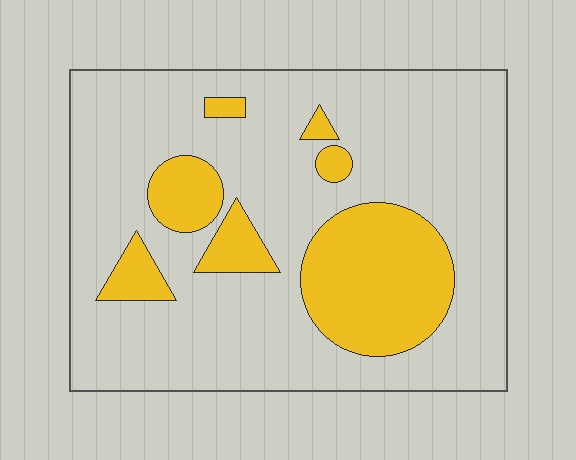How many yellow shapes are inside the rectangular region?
7.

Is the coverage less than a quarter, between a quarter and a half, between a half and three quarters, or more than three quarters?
Less than a quarter.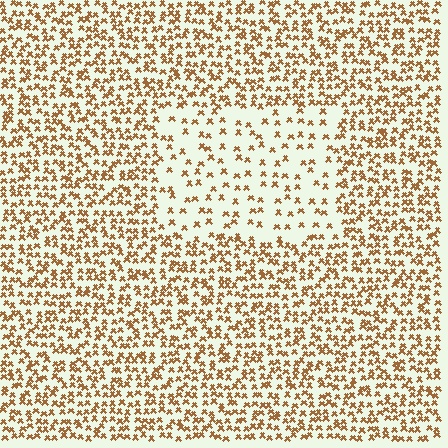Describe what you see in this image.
The image contains small brown elements arranged at two different densities. A rectangle-shaped region is visible where the elements are less densely packed than the surrounding area.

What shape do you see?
I see a rectangle.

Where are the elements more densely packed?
The elements are more densely packed outside the rectangle boundary.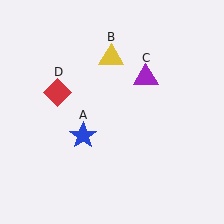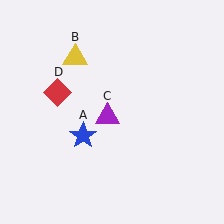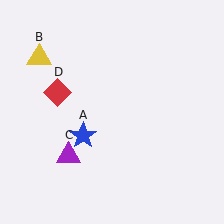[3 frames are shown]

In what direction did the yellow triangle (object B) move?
The yellow triangle (object B) moved left.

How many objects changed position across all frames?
2 objects changed position: yellow triangle (object B), purple triangle (object C).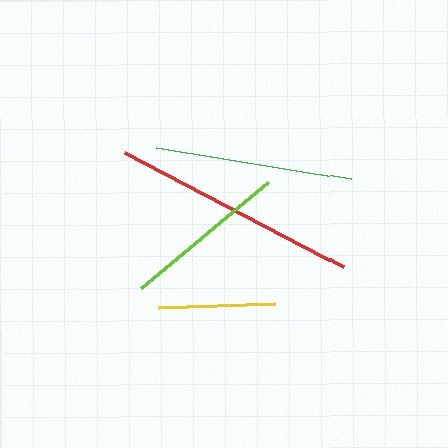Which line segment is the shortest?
The yellow line is the shortest at approximately 117 pixels.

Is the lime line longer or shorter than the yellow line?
The lime line is longer than the yellow line.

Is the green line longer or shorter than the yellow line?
The green line is longer than the yellow line.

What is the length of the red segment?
The red segment is approximately 246 pixels long.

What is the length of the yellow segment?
The yellow segment is approximately 117 pixels long.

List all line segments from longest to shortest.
From longest to shortest: red, green, lime, yellow.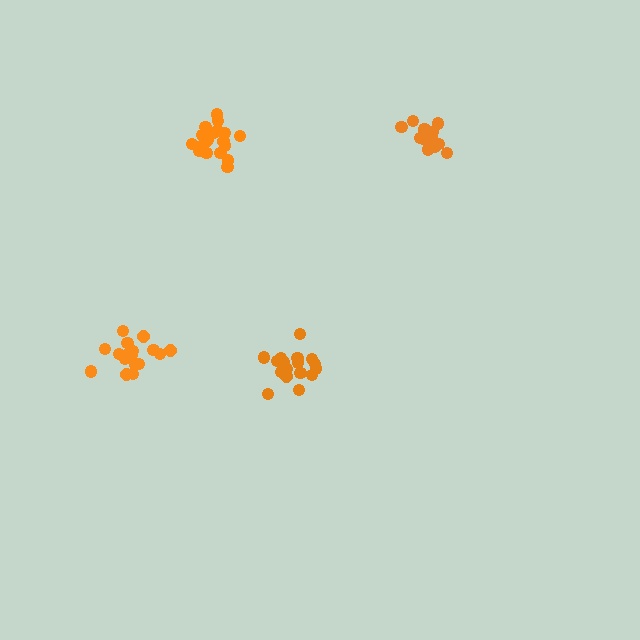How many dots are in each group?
Group 1: 19 dots, Group 2: 15 dots, Group 3: 18 dots, Group 4: 19 dots (71 total).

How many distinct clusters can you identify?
There are 4 distinct clusters.